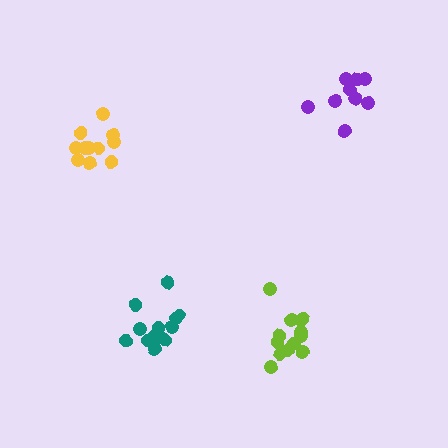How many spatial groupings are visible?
There are 4 spatial groupings.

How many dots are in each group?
Group 1: 14 dots, Group 2: 11 dots, Group 3: 9 dots, Group 4: 13 dots (47 total).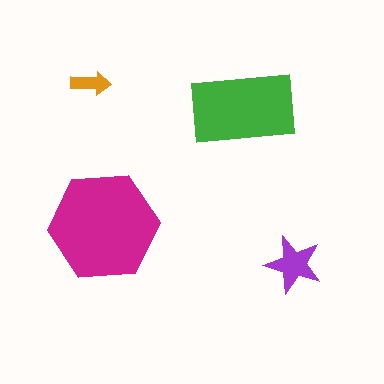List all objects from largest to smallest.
The magenta hexagon, the green rectangle, the purple star, the orange arrow.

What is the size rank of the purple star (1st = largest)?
3rd.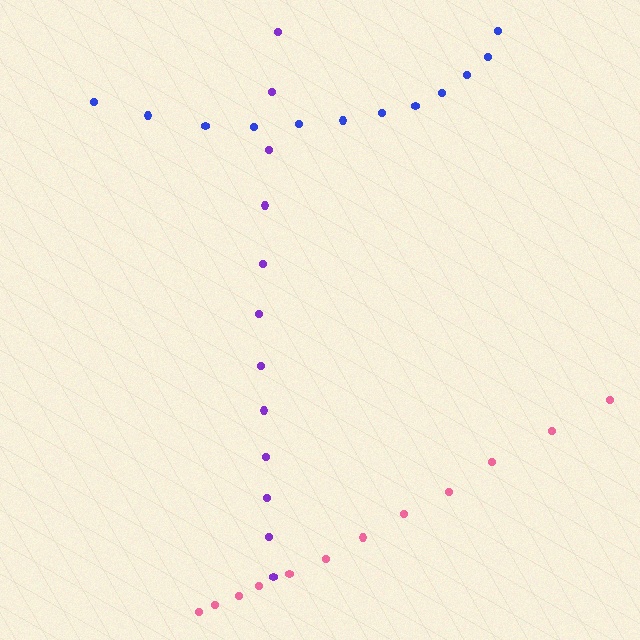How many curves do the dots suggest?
There are 3 distinct paths.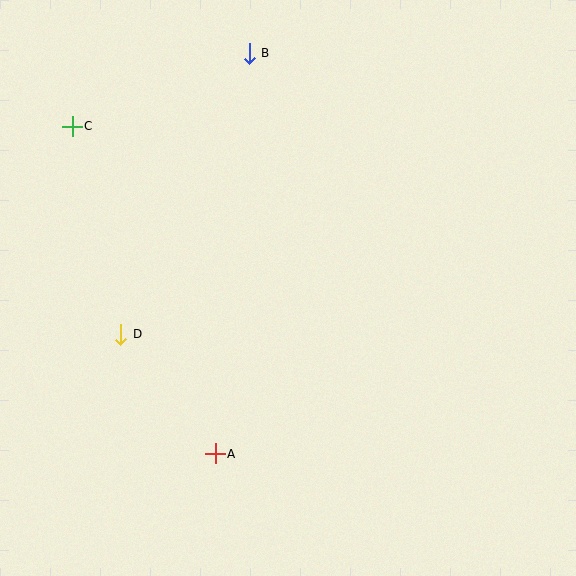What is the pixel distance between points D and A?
The distance between D and A is 153 pixels.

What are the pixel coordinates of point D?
Point D is at (121, 334).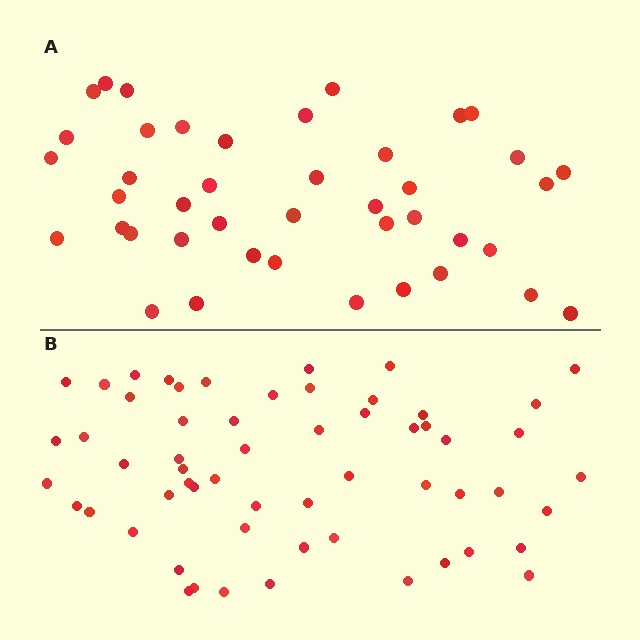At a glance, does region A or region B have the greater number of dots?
Region B (the bottom region) has more dots.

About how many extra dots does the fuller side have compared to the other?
Region B has approximately 15 more dots than region A.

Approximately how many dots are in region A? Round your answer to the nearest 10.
About 40 dots. (The exact count is 42, which rounds to 40.)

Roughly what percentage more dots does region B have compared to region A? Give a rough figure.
About 40% more.